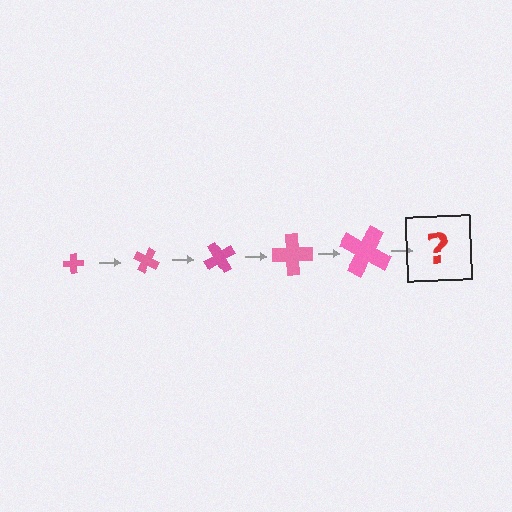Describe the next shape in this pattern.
It should be a cross, larger than the previous one and rotated 150 degrees from the start.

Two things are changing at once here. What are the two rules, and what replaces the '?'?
The two rules are that the cross grows larger each step and it rotates 30 degrees each step. The '?' should be a cross, larger than the previous one and rotated 150 degrees from the start.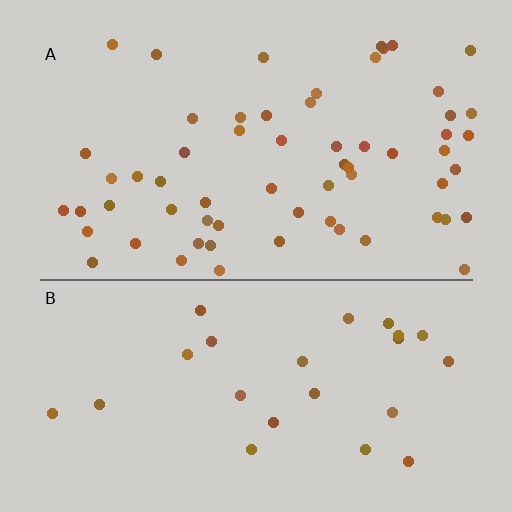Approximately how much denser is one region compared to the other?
Approximately 2.5× — region A over region B.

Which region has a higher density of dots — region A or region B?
A (the top).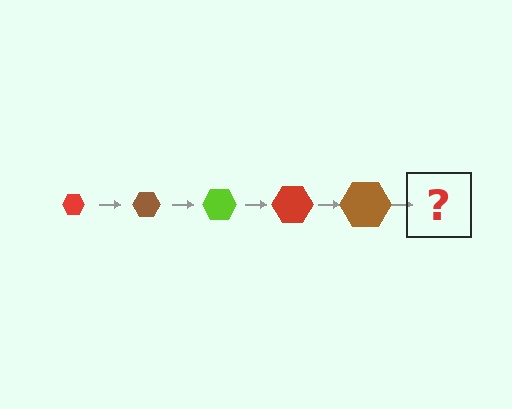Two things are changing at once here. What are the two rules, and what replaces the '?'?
The two rules are that the hexagon grows larger each step and the color cycles through red, brown, and lime. The '?' should be a lime hexagon, larger than the previous one.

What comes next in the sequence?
The next element should be a lime hexagon, larger than the previous one.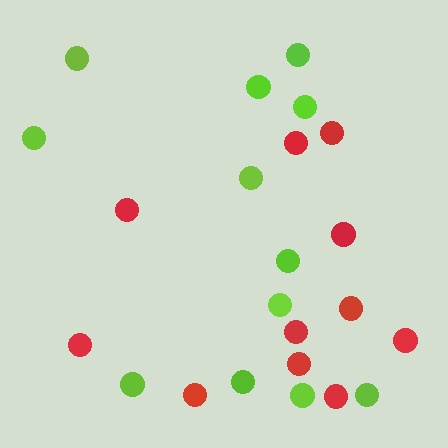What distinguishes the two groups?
There are 2 groups: one group of lime circles (12) and one group of red circles (11).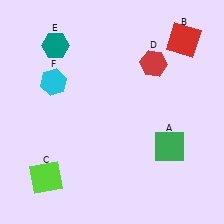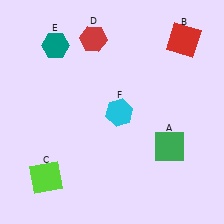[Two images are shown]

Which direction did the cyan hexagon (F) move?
The cyan hexagon (F) moved right.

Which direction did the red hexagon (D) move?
The red hexagon (D) moved left.